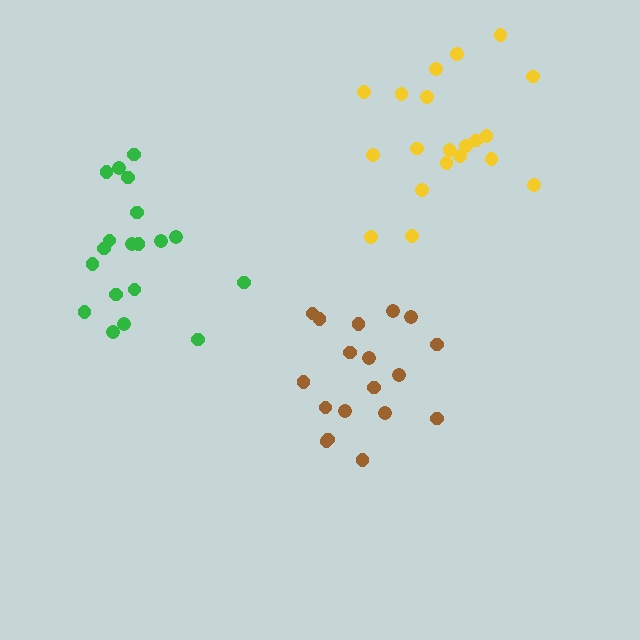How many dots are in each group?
Group 1: 18 dots, Group 2: 20 dots, Group 3: 19 dots (57 total).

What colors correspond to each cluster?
The clusters are colored: brown, yellow, green.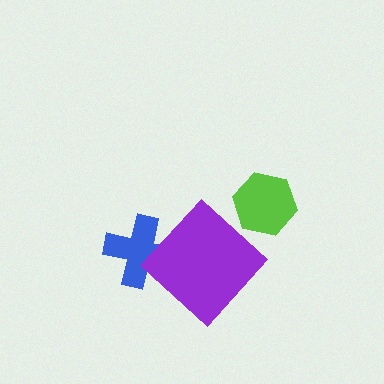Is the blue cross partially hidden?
Yes, it is partially covered by another shape.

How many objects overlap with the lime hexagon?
0 objects overlap with the lime hexagon.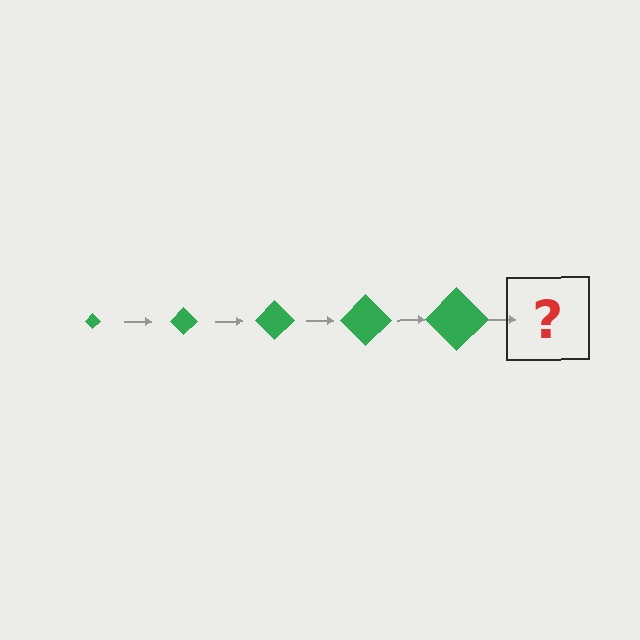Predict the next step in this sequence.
The next step is a green diamond, larger than the previous one.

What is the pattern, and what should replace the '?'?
The pattern is that the diamond gets progressively larger each step. The '?' should be a green diamond, larger than the previous one.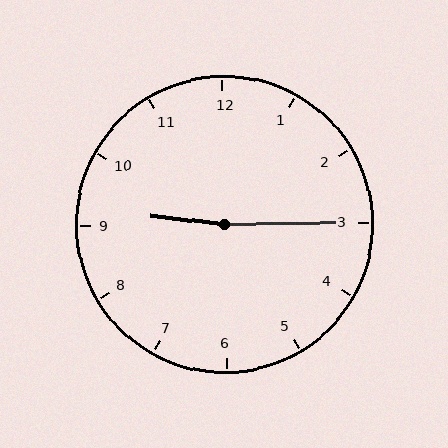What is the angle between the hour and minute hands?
Approximately 172 degrees.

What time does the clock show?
9:15.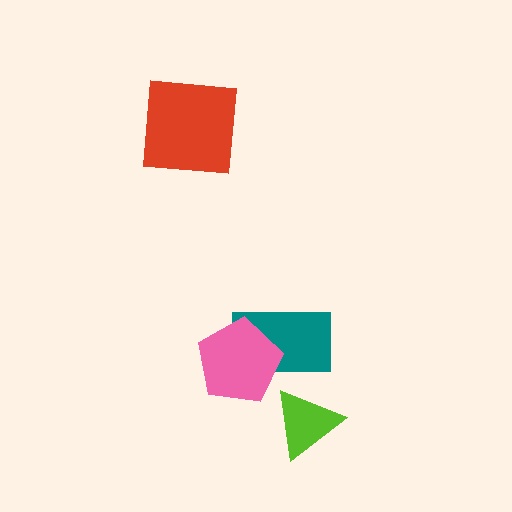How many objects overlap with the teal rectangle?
1 object overlaps with the teal rectangle.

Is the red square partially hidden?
No, no other shape covers it.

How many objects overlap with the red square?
0 objects overlap with the red square.